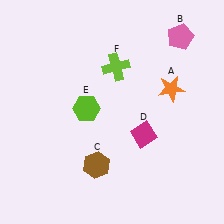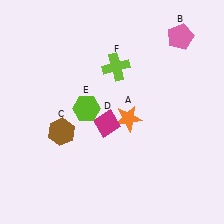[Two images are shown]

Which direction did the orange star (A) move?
The orange star (A) moved left.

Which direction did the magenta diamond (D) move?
The magenta diamond (D) moved left.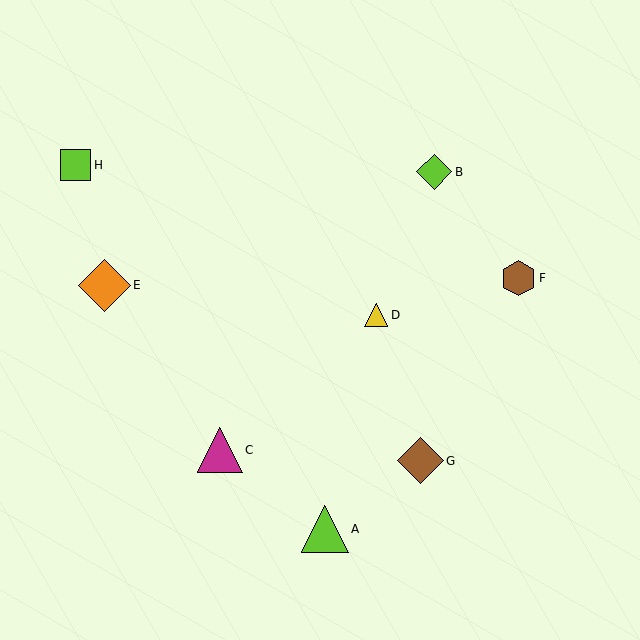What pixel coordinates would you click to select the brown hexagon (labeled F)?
Click at (518, 278) to select the brown hexagon F.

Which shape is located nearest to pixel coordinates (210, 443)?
The magenta triangle (labeled C) at (220, 450) is nearest to that location.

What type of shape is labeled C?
Shape C is a magenta triangle.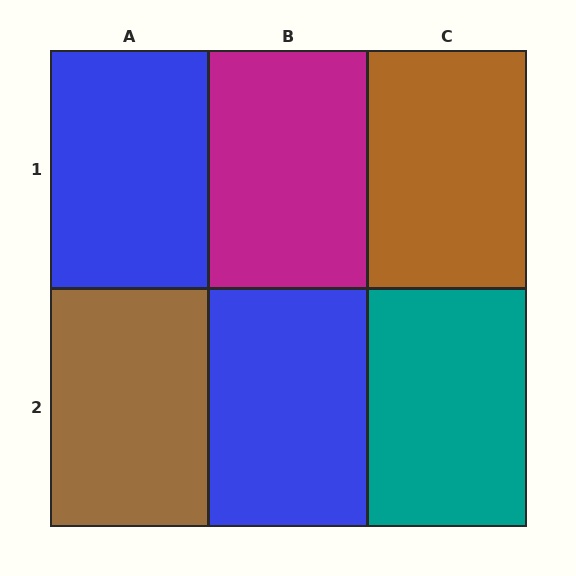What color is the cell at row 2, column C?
Teal.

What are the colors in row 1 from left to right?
Blue, magenta, brown.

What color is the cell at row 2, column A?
Brown.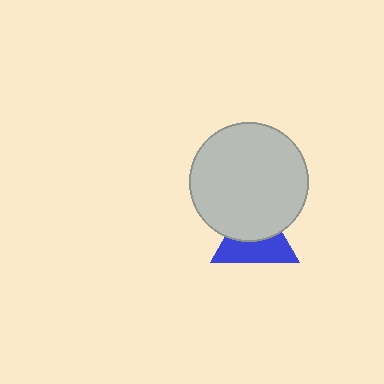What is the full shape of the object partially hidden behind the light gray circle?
The partially hidden object is a blue triangle.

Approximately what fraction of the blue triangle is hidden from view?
Roughly 48% of the blue triangle is hidden behind the light gray circle.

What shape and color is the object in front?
The object in front is a light gray circle.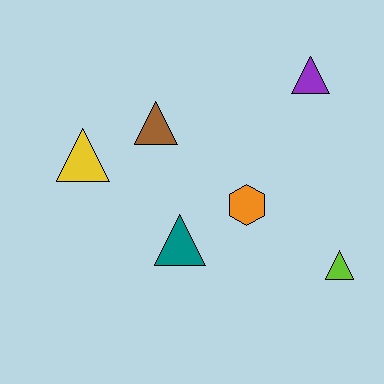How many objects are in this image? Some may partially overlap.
There are 6 objects.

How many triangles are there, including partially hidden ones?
There are 5 triangles.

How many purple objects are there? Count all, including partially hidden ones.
There is 1 purple object.